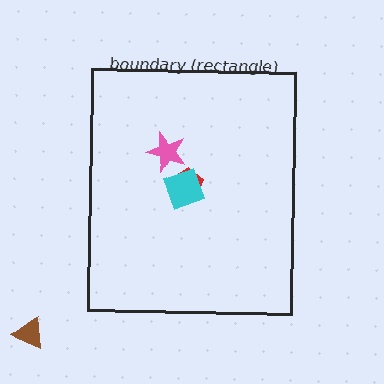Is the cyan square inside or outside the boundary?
Inside.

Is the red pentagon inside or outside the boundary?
Inside.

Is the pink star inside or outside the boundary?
Inside.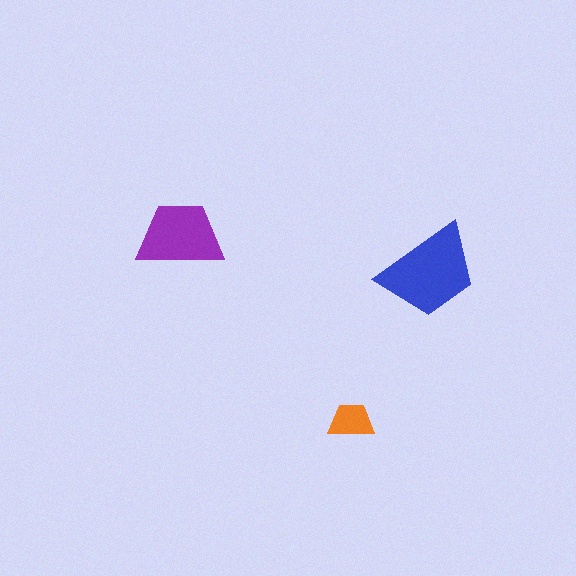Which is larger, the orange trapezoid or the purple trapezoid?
The purple one.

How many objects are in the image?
There are 3 objects in the image.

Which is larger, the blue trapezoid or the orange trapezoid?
The blue one.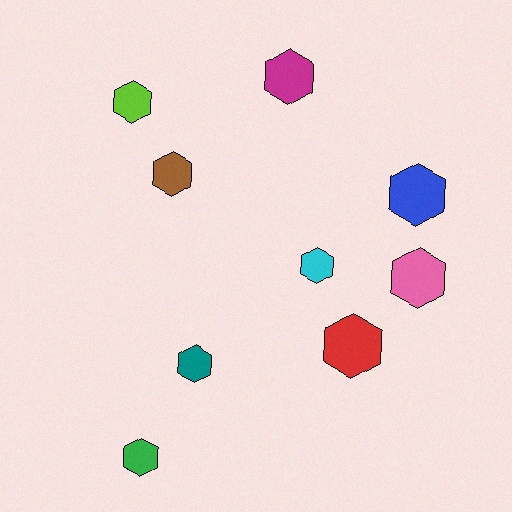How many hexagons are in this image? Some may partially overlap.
There are 9 hexagons.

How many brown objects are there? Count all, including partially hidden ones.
There is 1 brown object.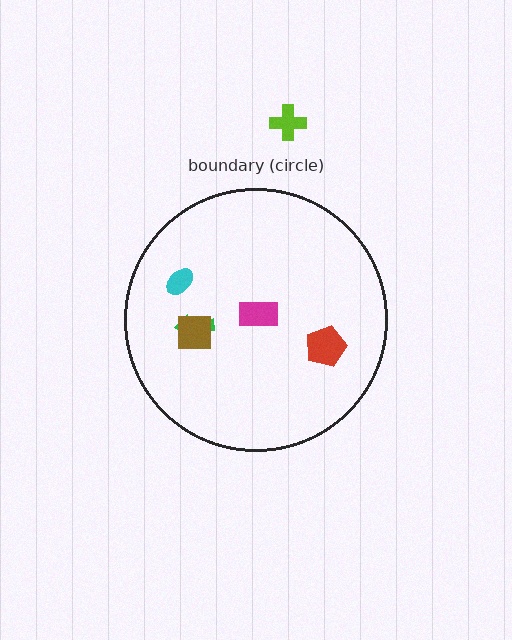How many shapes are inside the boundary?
5 inside, 1 outside.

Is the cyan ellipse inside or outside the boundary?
Inside.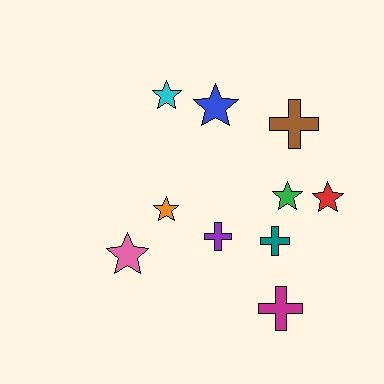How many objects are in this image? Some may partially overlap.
There are 10 objects.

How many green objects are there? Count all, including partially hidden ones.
There is 1 green object.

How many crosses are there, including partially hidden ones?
There are 4 crosses.